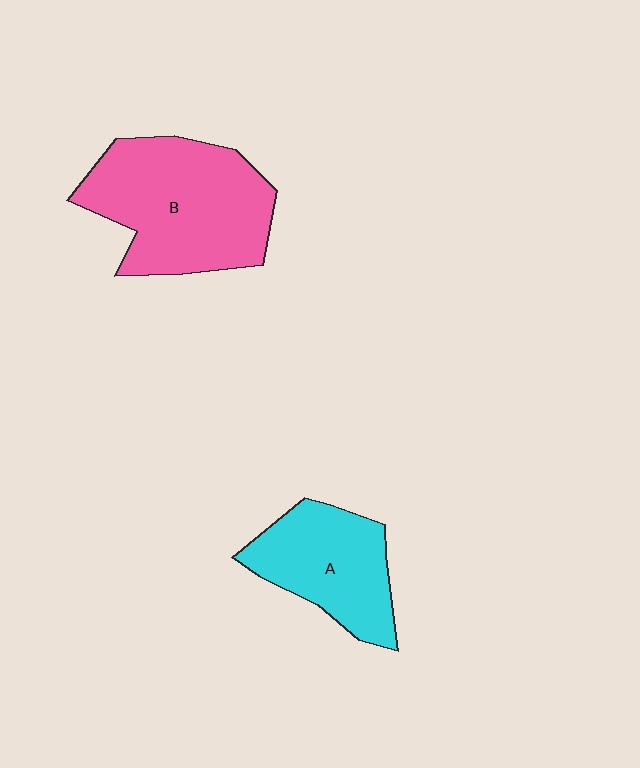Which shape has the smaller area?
Shape A (cyan).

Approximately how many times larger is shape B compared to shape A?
Approximately 1.5 times.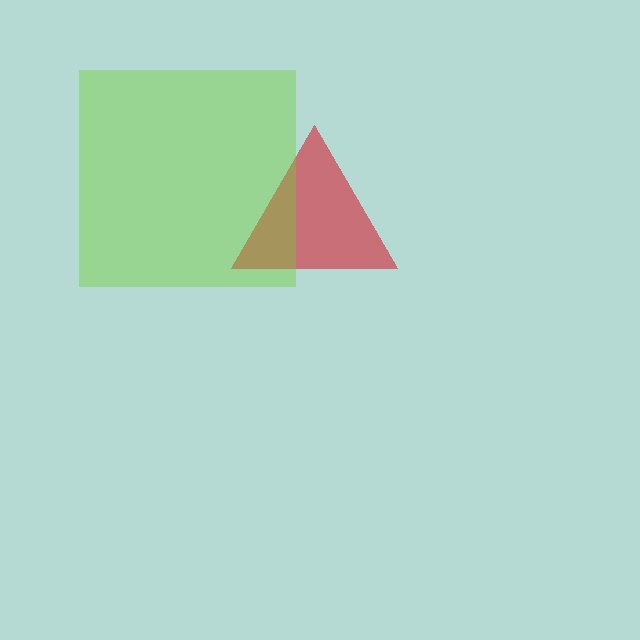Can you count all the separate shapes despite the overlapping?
Yes, there are 2 separate shapes.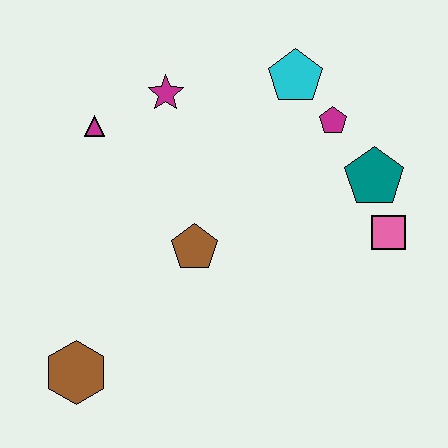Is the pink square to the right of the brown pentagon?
Yes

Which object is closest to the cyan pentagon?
The magenta pentagon is closest to the cyan pentagon.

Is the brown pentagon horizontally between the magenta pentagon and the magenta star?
Yes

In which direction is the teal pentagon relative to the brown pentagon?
The teal pentagon is to the right of the brown pentagon.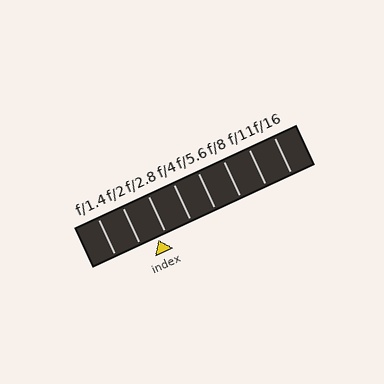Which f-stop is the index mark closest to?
The index mark is closest to f/2.8.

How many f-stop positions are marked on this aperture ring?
There are 8 f-stop positions marked.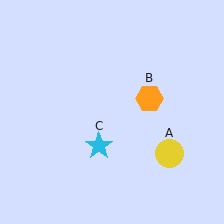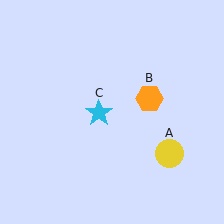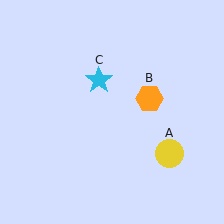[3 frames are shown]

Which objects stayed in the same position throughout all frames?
Yellow circle (object A) and orange hexagon (object B) remained stationary.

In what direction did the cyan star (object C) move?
The cyan star (object C) moved up.